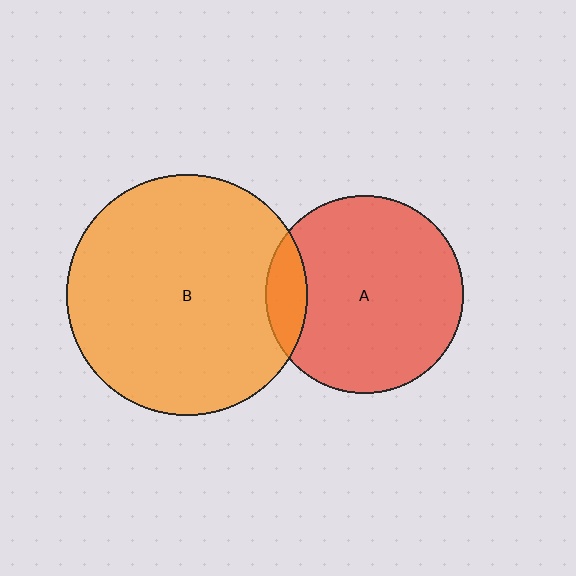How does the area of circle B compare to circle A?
Approximately 1.5 times.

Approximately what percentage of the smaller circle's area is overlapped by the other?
Approximately 10%.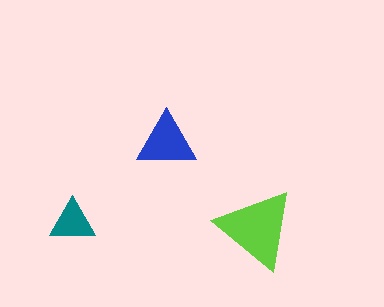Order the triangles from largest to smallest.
the lime one, the blue one, the teal one.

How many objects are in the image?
There are 3 objects in the image.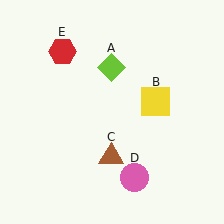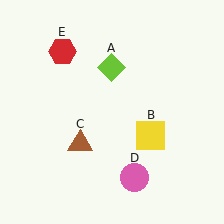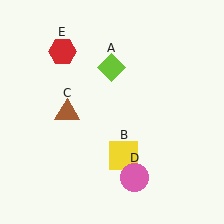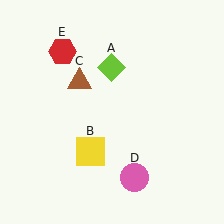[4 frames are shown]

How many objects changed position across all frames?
2 objects changed position: yellow square (object B), brown triangle (object C).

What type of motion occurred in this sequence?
The yellow square (object B), brown triangle (object C) rotated clockwise around the center of the scene.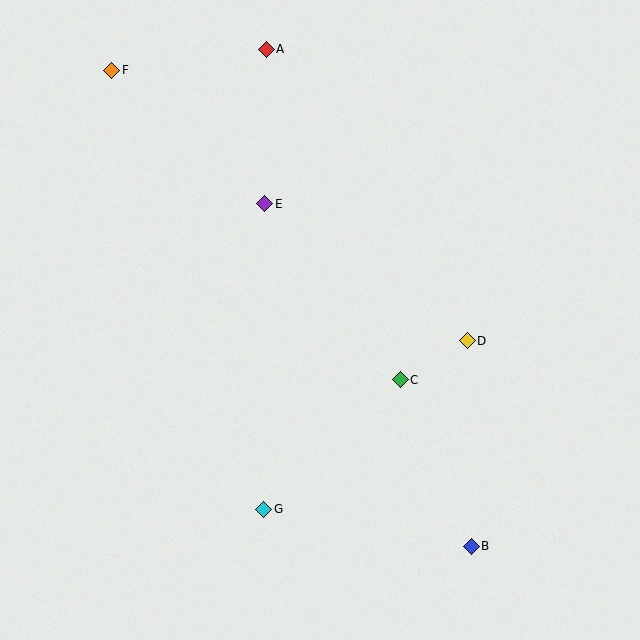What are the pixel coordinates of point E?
Point E is at (265, 204).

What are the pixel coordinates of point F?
Point F is at (112, 70).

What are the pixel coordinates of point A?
Point A is at (266, 49).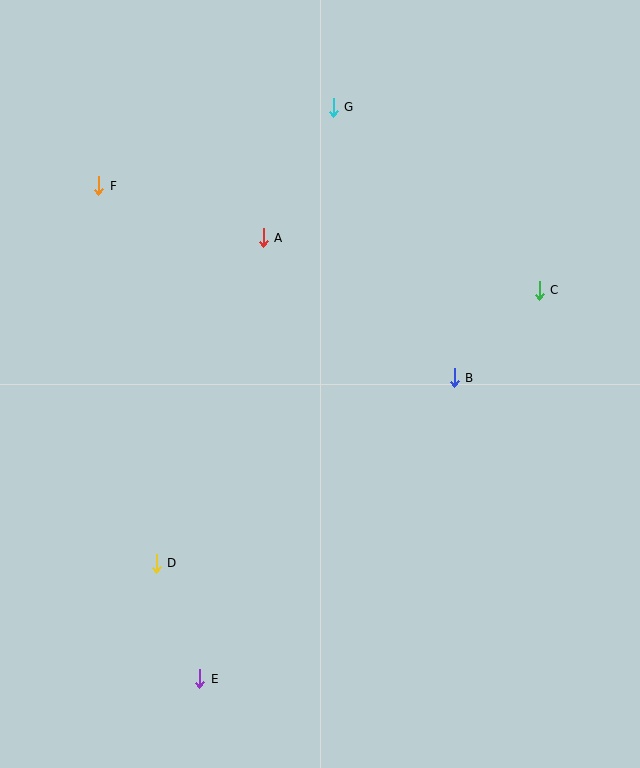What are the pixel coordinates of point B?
Point B is at (454, 378).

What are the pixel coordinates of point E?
Point E is at (200, 679).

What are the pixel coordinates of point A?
Point A is at (263, 238).